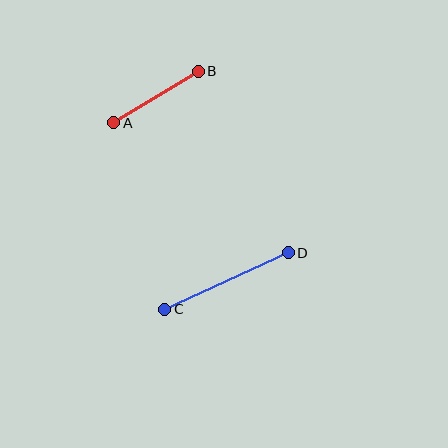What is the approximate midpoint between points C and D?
The midpoint is at approximately (227, 281) pixels.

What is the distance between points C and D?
The distance is approximately 136 pixels.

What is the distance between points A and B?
The distance is approximately 99 pixels.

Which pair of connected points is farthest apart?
Points C and D are farthest apart.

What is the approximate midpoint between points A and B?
The midpoint is at approximately (156, 97) pixels.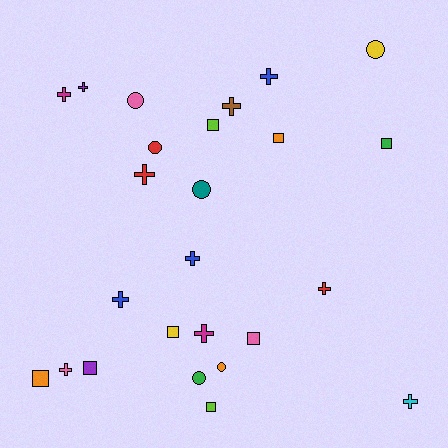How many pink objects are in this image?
There are 3 pink objects.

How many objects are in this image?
There are 25 objects.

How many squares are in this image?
There are 8 squares.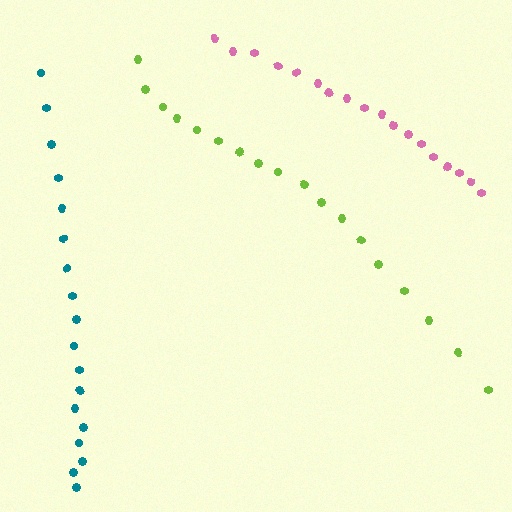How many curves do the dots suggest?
There are 3 distinct paths.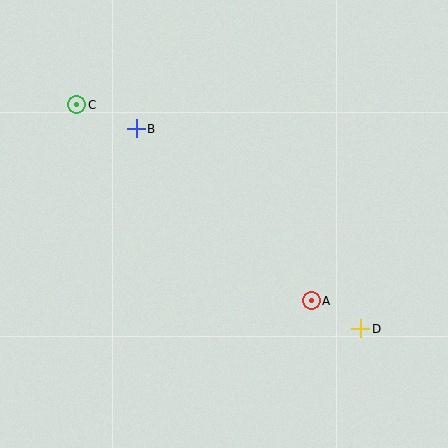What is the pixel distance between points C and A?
The distance between C and A is 306 pixels.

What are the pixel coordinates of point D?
Point D is at (361, 329).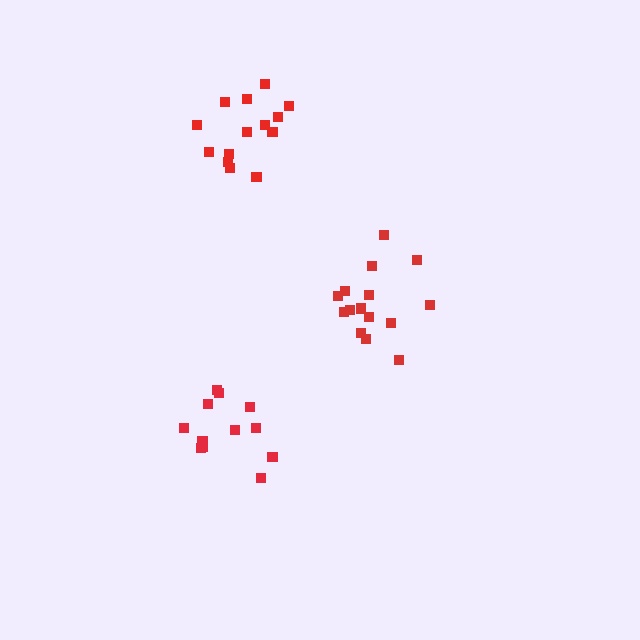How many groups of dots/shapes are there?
There are 3 groups.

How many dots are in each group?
Group 1: 15 dots, Group 2: 12 dots, Group 3: 14 dots (41 total).